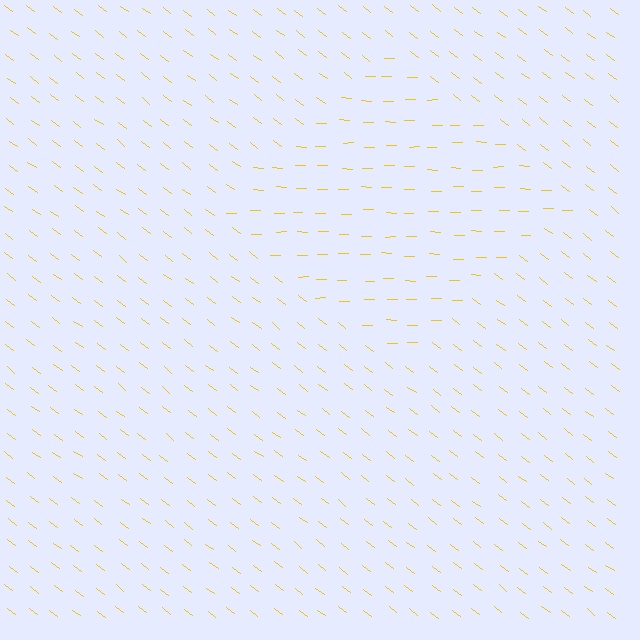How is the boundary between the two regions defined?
The boundary is defined purely by a change in line orientation (approximately 36 degrees difference). All lines are the same color and thickness.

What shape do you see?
I see a diamond.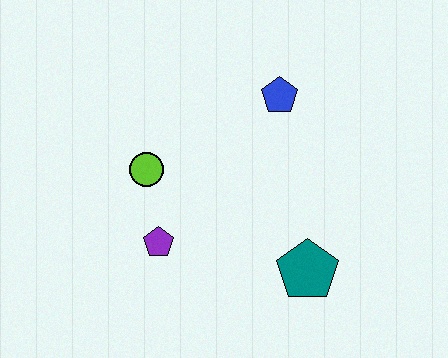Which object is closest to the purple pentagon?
The lime circle is closest to the purple pentagon.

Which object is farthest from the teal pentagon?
The lime circle is farthest from the teal pentagon.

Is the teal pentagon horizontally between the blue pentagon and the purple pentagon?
No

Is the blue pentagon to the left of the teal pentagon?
Yes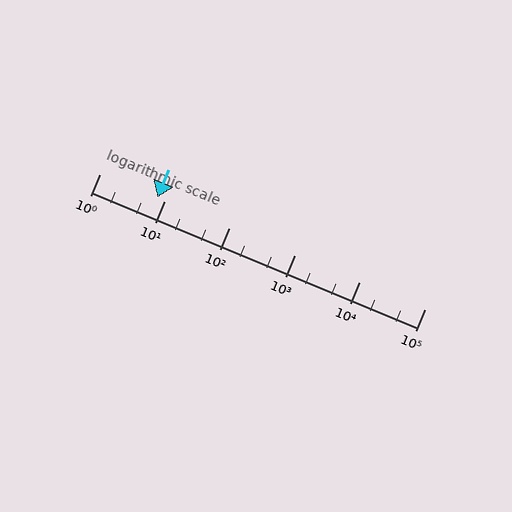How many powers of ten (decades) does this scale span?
The scale spans 5 decades, from 1 to 100000.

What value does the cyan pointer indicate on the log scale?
The pointer indicates approximately 7.6.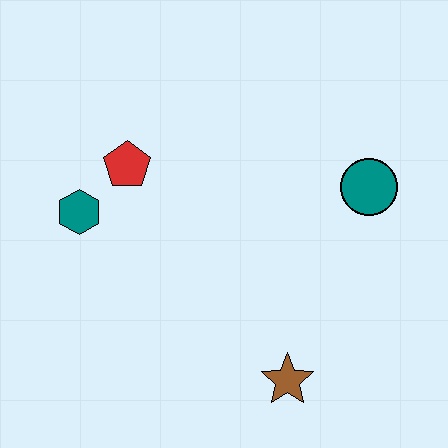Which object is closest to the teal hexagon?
The red pentagon is closest to the teal hexagon.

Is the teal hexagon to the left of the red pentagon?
Yes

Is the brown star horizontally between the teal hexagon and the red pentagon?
No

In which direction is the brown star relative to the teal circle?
The brown star is below the teal circle.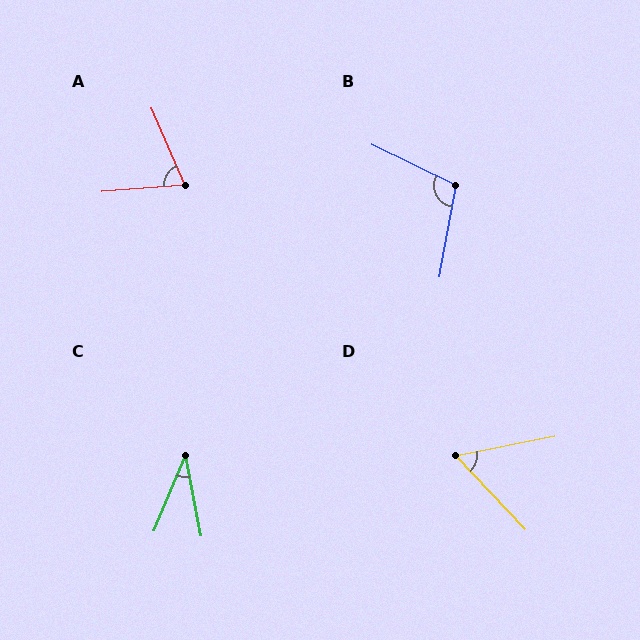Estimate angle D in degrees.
Approximately 58 degrees.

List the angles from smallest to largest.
C (34°), D (58°), A (71°), B (106°).